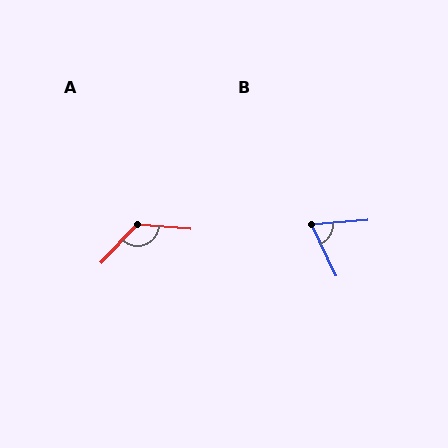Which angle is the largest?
A, at approximately 129 degrees.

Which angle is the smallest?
B, at approximately 69 degrees.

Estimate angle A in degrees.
Approximately 129 degrees.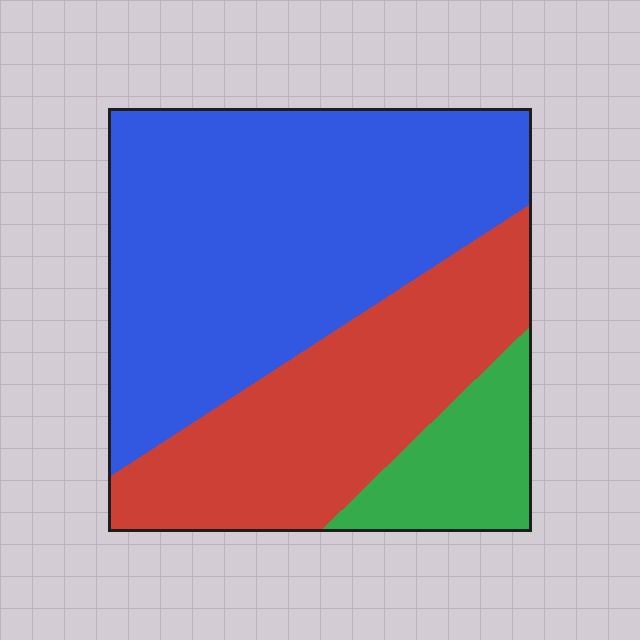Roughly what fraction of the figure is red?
Red takes up about one third (1/3) of the figure.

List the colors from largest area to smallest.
From largest to smallest: blue, red, green.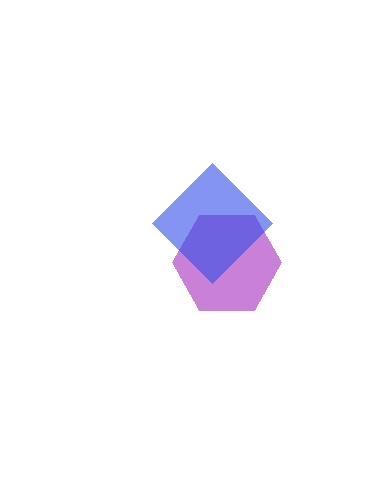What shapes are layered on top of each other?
The layered shapes are: a purple hexagon, a blue diamond.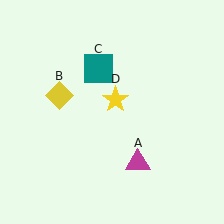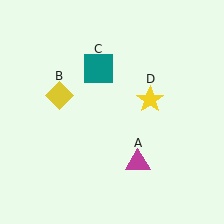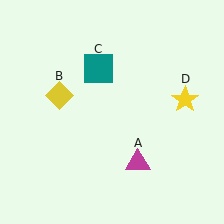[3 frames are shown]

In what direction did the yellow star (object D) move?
The yellow star (object D) moved right.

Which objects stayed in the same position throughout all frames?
Magenta triangle (object A) and yellow diamond (object B) and teal square (object C) remained stationary.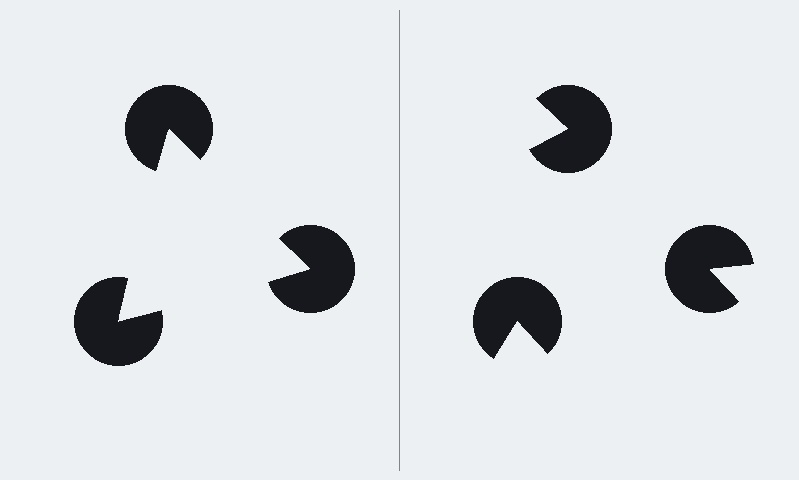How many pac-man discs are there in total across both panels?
6 — 3 on each side.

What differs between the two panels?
The pac-man discs are positioned identically on both sides; only the wedge orientations differ. On the left they align to a triangle; on the right they are misaligned.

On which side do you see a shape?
An illusory triangle appears on the left side. On the right side the wedge cuts are rotated, so no coherent shape forms.